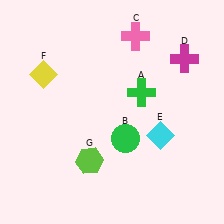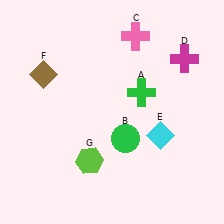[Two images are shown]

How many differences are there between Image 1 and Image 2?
There is 1 difference between the two images.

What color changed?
The diamond (F) changed from yellow in Image 1 to brown in Image 2.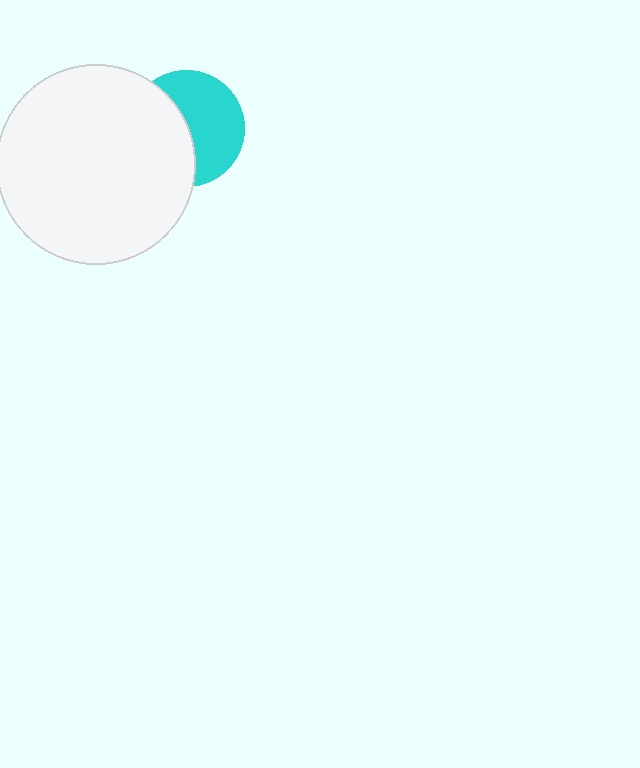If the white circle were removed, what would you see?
You would see the complete cyan circle.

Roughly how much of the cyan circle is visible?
About half of it is visible (roughly 53%).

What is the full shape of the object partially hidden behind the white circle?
The partially hidden object is a cyan circle.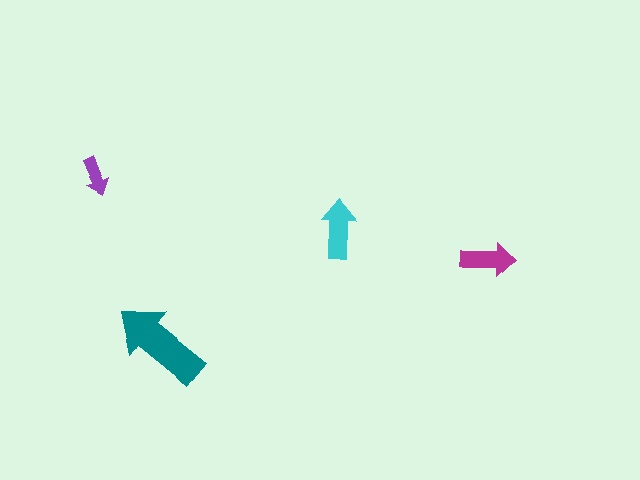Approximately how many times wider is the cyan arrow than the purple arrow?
About 1.5 times wider.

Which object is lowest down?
The teal arrow is bottommost.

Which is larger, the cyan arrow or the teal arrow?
The teal one.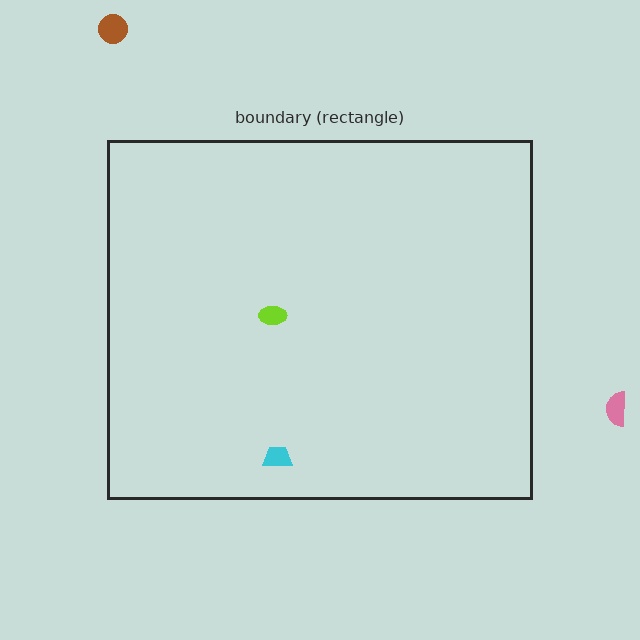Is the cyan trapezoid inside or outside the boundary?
Inside.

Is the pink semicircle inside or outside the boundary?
Outside.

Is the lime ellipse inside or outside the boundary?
Inside.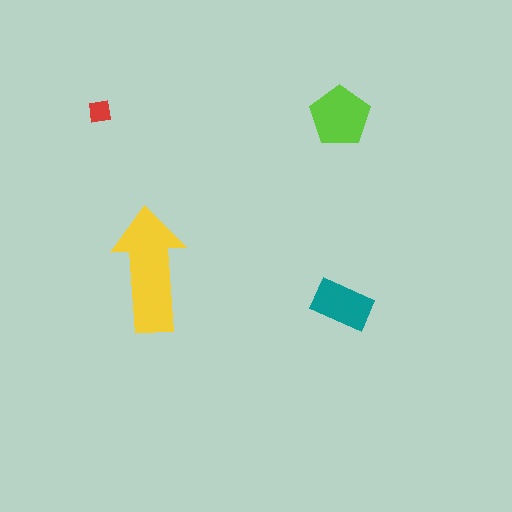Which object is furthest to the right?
The teal rectangle is rightmost.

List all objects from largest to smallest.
The yellow arrow, the lime pentagon, the teal rectangle, the red square.